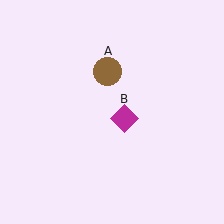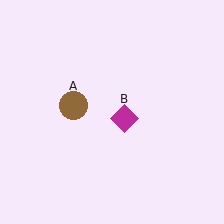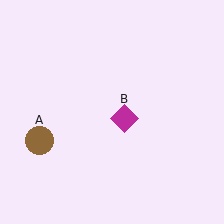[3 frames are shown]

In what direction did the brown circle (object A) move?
The brown circle (object A) moved down and to the left.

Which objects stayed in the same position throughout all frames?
Magenta diamond (object B) remained stationary.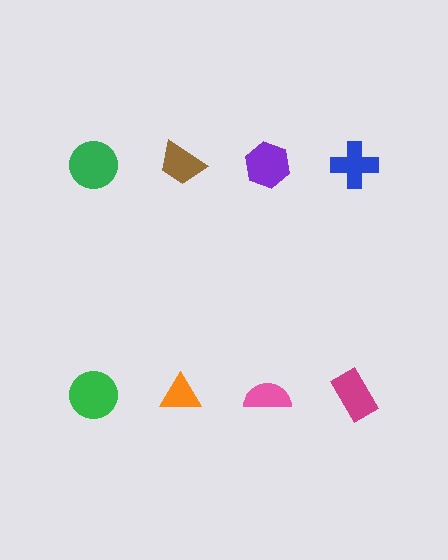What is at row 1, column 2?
A brown trapezoid.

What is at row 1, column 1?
A green circle.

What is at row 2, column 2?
An orange triangle.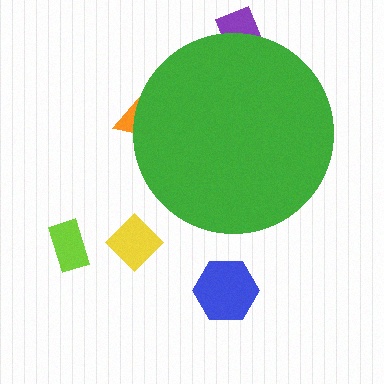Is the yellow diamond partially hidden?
No, the yellow diamond is fully visible.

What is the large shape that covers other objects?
A green circle.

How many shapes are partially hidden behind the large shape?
2 shapes are partially hidden.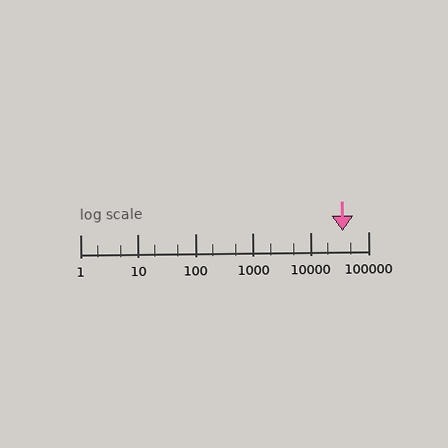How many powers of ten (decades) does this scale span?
The scale spans 5 decades, from 1 to 100000.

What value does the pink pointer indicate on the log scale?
The pointer indicates approximately 36000.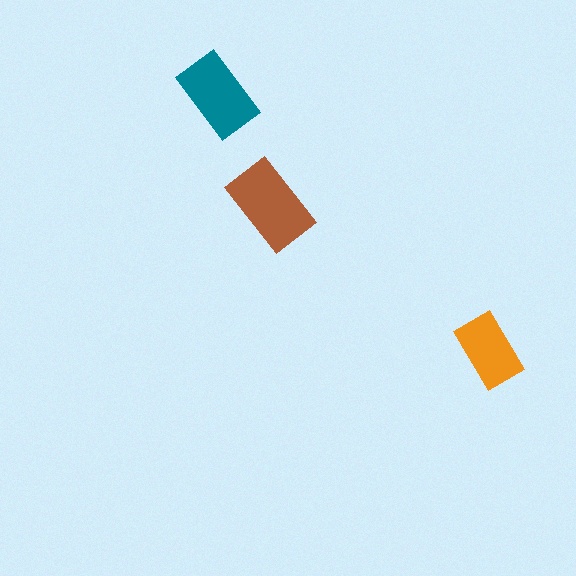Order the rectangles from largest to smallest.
the brown one, the teal one, the orange one.